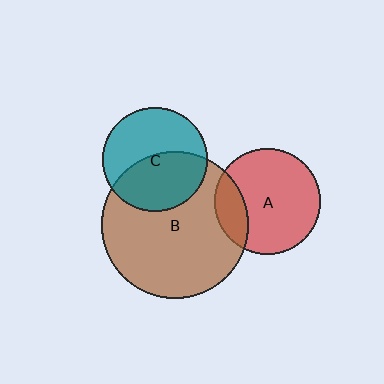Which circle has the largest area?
Circle B (brown).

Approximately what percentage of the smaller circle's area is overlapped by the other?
Approximately 50%.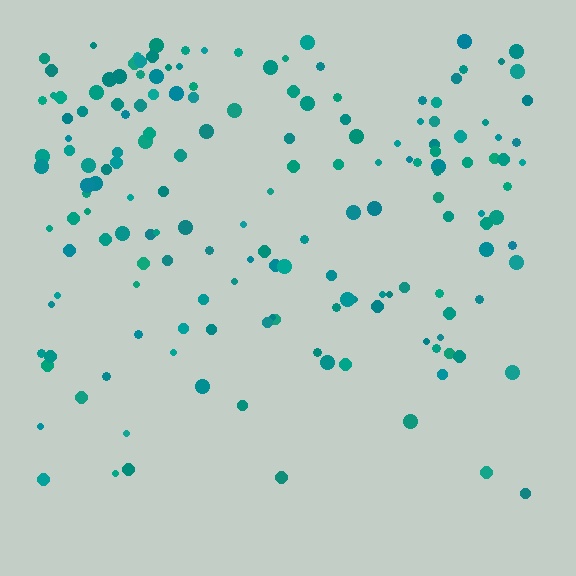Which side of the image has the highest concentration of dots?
The top.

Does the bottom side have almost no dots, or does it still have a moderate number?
Still a moderate number, just noticeably fewer than the top.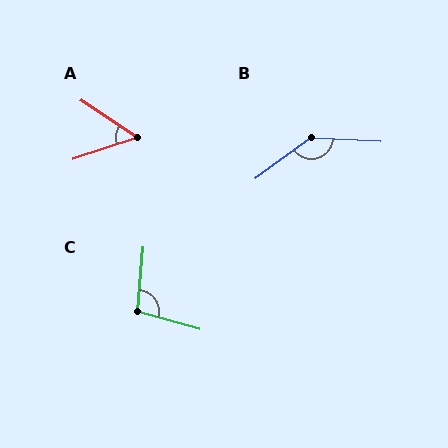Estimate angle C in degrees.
Approximately 101 degrees.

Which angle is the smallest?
A, at approximately 52 degrees.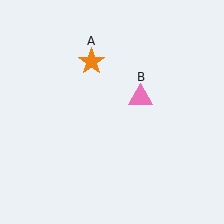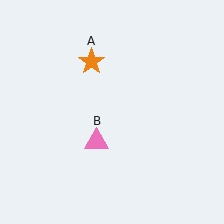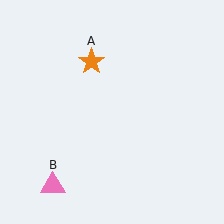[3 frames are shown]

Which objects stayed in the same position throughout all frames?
Orange star (object A) remained stationary.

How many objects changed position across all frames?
1 object changed position: pink triangle (object B).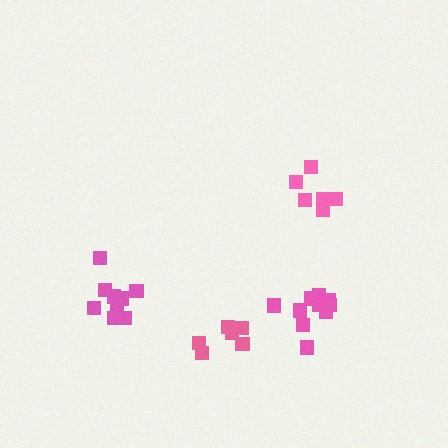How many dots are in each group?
Group 1: 10 dots, Group 2: 6 dots, Group 3: 6 dots, Group 4: 9 dots (31 total).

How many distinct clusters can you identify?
There are 4 distinct clusters.